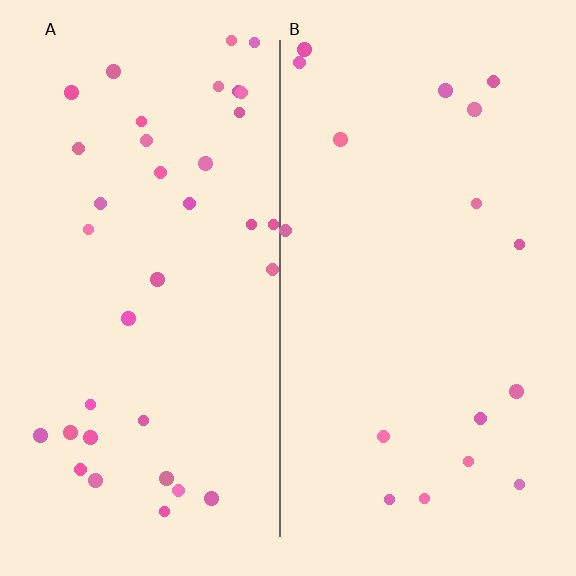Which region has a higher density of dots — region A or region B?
A (the left).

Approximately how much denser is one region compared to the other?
Approximately 2.1× — region A over region B.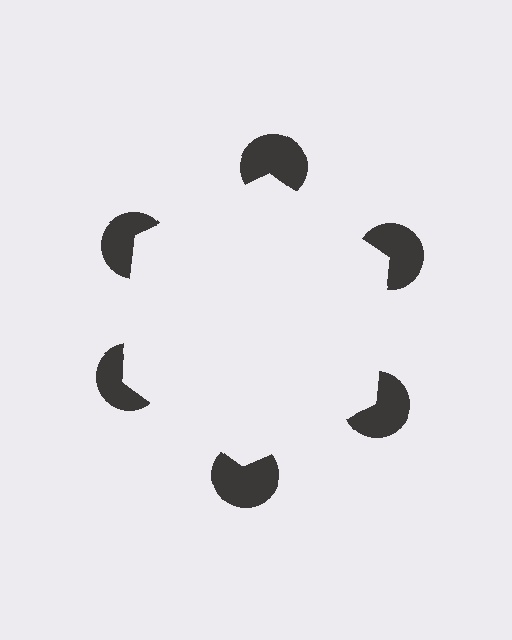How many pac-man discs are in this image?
There are 6 — one at each vertex of the illusory hexagon.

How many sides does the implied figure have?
6 sides.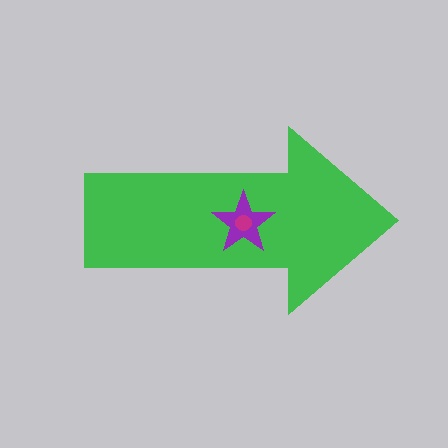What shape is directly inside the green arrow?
The purple star.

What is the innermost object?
The magenta circle.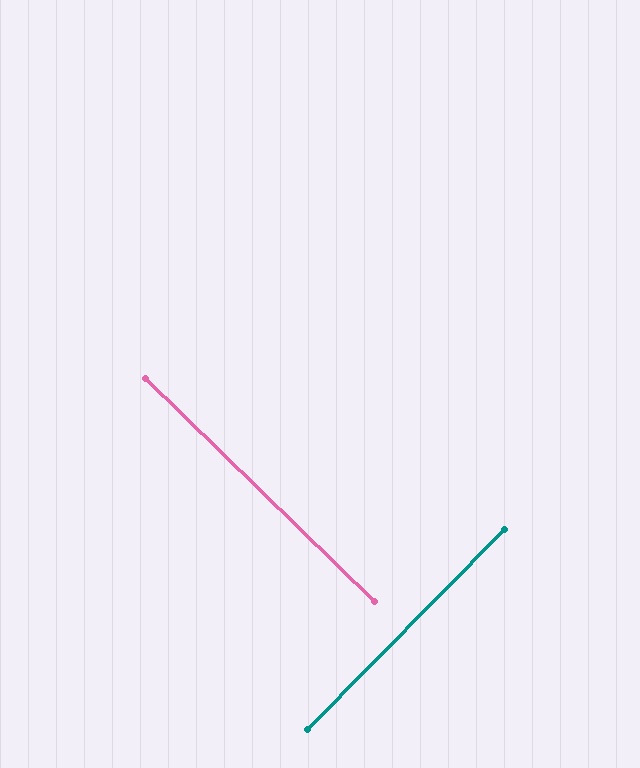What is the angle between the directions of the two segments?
Approximately 90 degrees.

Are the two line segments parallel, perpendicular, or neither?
Perpendicular — they meet at approximately 90°.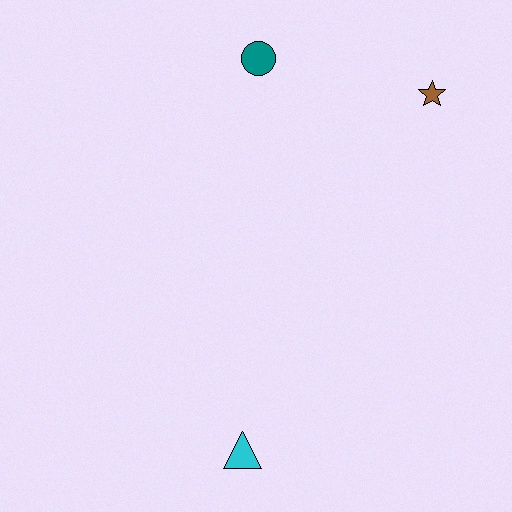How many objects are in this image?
There are 3 objects.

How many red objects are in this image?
There are no red objects.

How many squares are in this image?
There are no squares.